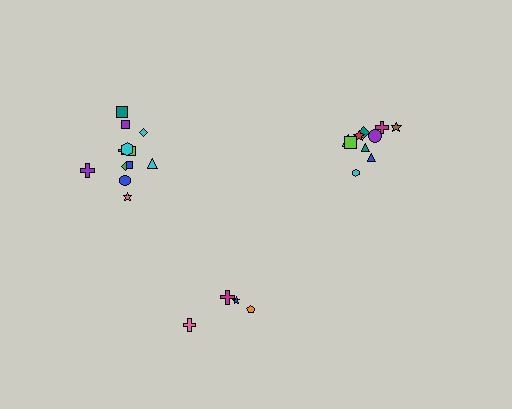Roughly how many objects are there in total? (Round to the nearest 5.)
Roughly 25 objects in total.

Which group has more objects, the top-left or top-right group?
The top-left group.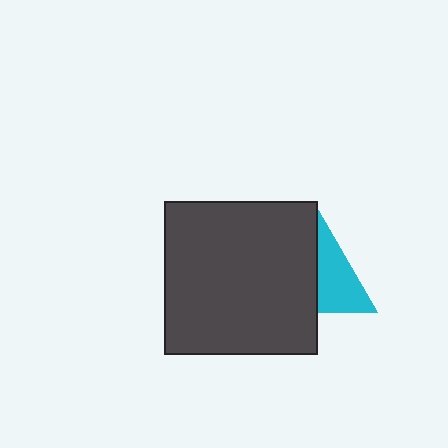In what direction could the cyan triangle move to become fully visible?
The cyan triangle could move right. That would shift it out from behind the dark gray square entirely.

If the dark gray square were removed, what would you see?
You would see the complete cyan triangle.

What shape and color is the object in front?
The object in front is a dark gray square.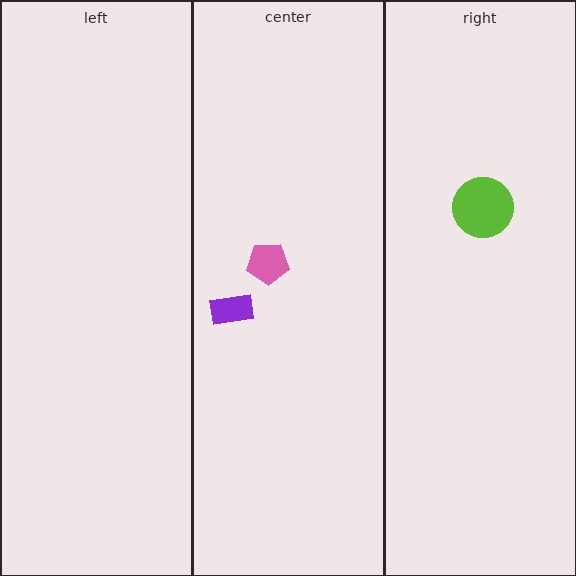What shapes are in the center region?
The pink pentagon, the purple rectangle.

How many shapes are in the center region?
2.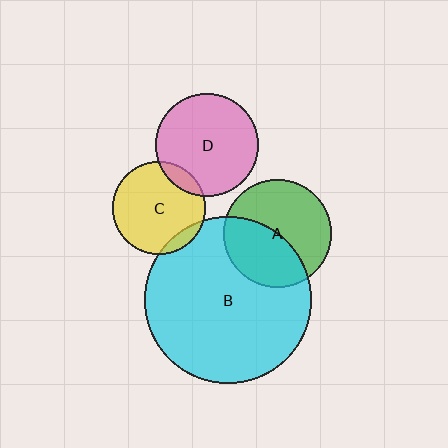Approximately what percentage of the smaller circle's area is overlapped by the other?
Approximately 10%.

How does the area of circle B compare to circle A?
Approximately 2.4 times.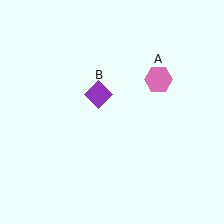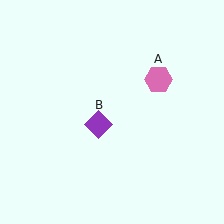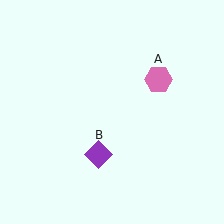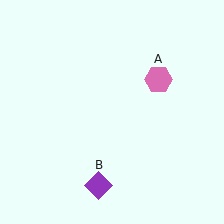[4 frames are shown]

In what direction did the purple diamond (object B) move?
The purple diamond (object B) moved down.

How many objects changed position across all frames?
1 object changed position: purple diamond (object B).